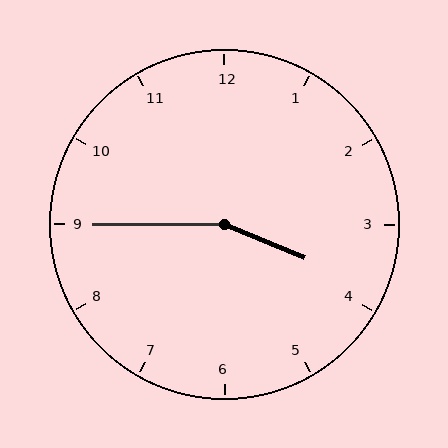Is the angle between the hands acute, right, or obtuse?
It is obtuse.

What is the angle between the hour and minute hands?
Approximately 158 degrees.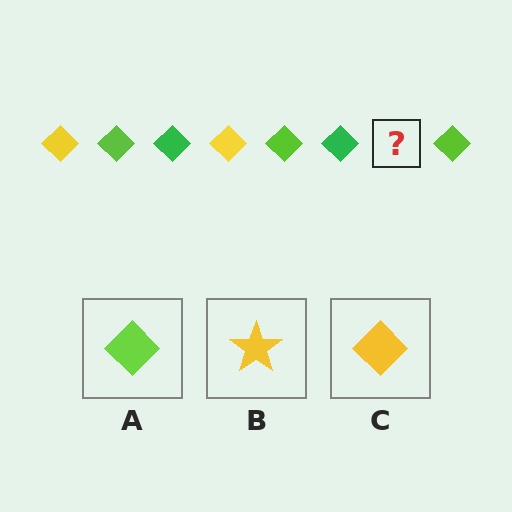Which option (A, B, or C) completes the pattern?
C.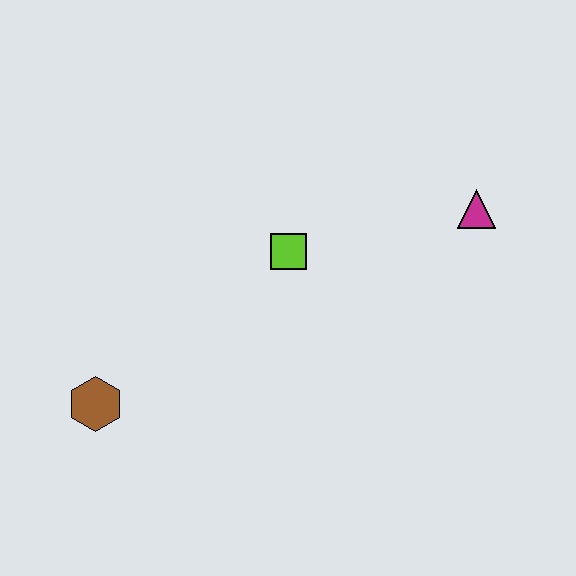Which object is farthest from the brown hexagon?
The magenta triangle is farthest from the brown hexagon.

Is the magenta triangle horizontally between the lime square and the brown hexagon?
No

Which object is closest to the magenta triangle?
The lime square is closest to the magenta triangle.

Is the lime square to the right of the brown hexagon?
Yes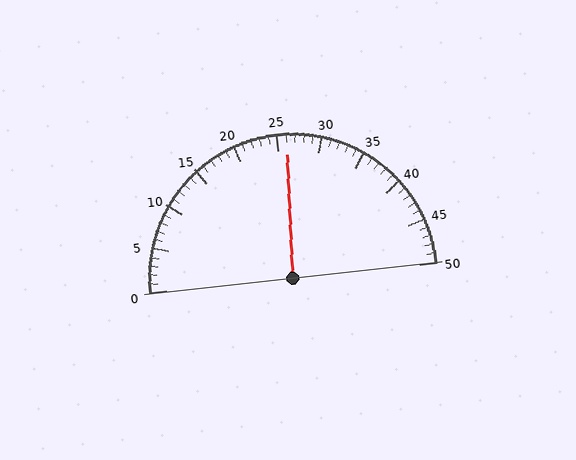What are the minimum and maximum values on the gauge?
The gauge ranges from 0 to 50.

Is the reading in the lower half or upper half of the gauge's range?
The reading is in the upper half of the range (0 to 50).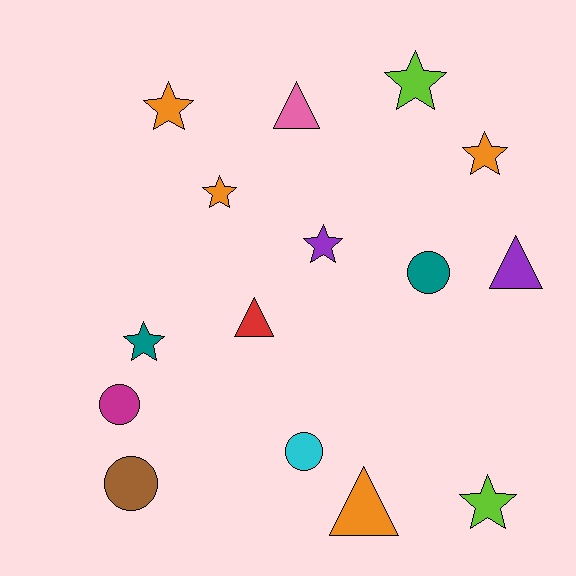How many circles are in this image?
There are 4 circles.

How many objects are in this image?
There are 15 objects.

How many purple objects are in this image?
There are 2 purple objects.